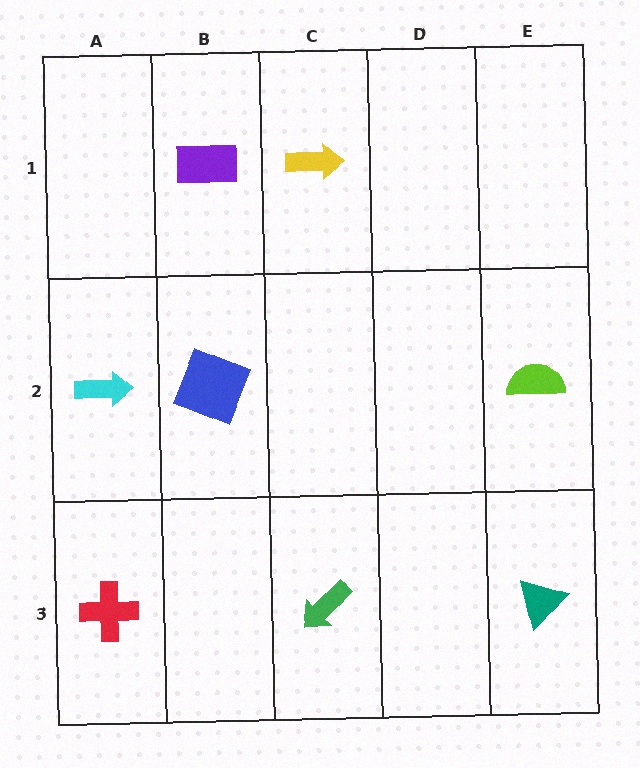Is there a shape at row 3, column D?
No, that cell is empty.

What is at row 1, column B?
A purple rectangle.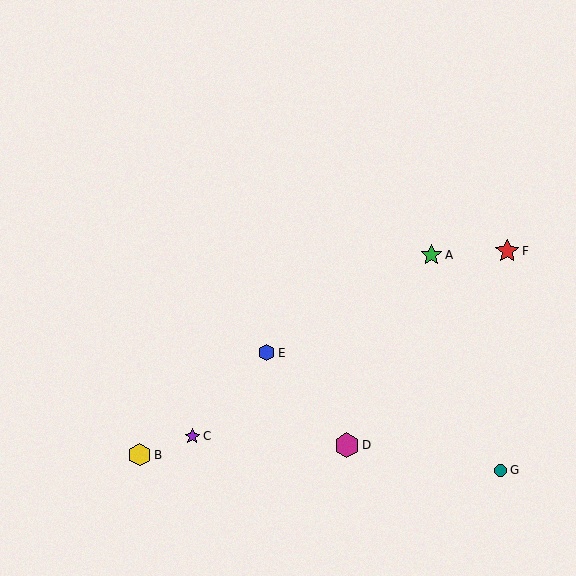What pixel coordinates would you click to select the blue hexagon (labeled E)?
Click at (266, 353) to select the blue hexagon E.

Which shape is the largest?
The magenta hexagon (labeled D) is the largest.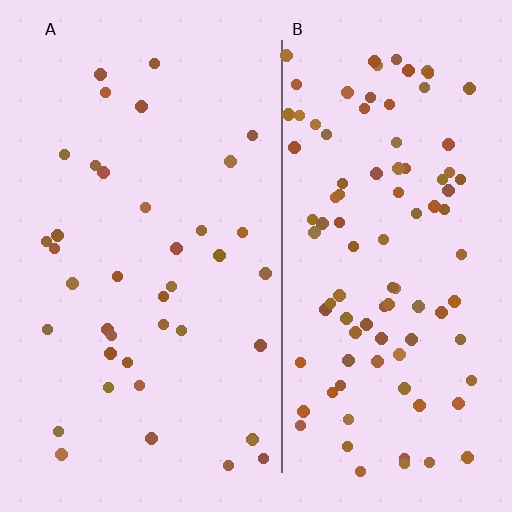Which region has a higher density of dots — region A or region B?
B (the right).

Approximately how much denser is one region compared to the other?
Approximately 2.5× — region B over region A.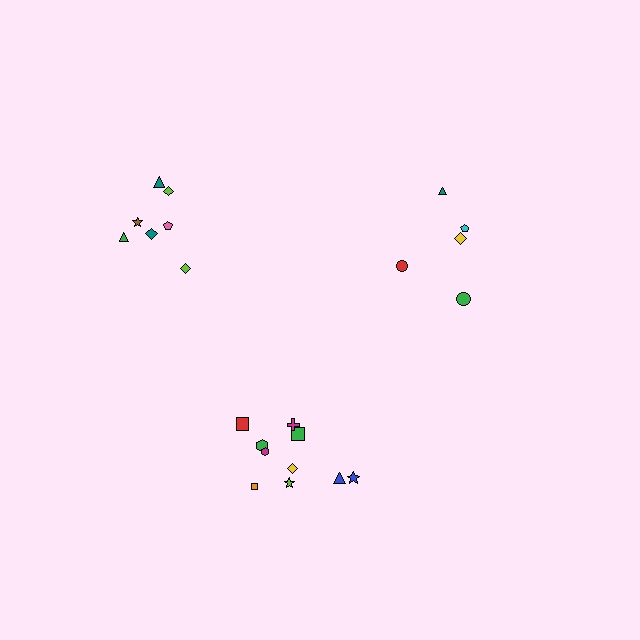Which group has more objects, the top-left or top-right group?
The top-left group.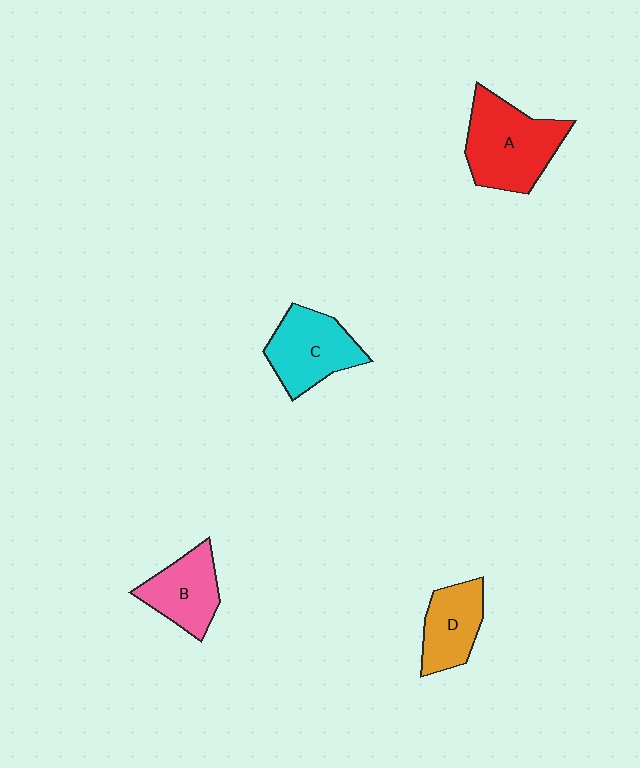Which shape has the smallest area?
Shape D (orange).